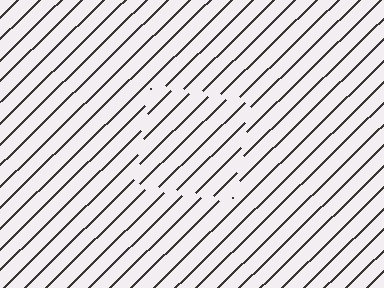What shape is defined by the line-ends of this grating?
An illusory square. The interior of the shape contains the same grating, shifted by half a period — the contour is defined by the phase discontinuity where line-ends from the inner and outer gratings abut.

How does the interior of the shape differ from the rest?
The interior of the shape contains the same grating, shifted by half a period — the contour is defined by the phase discontinuity where line-ends from the inner and outer gratings abut.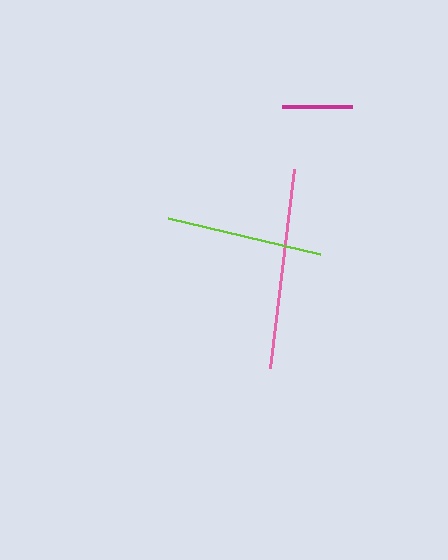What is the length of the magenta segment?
The magenta segment is approximately 69 pixels long.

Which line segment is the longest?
The pink line is the longest at approximately 200 pixels.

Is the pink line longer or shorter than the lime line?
The pink line is longer than the lime line.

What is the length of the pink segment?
The pink segment is approximately 200 pixels long.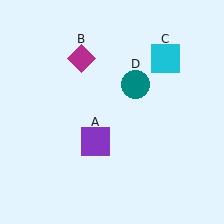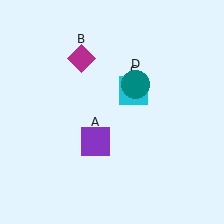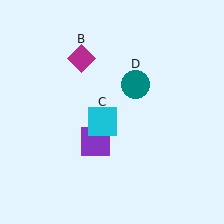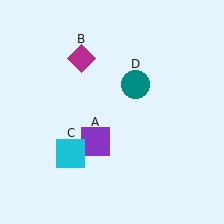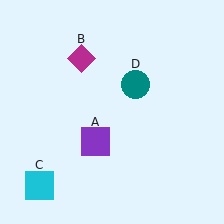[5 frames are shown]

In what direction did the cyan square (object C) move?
The cyan square (object C) moved down and to the left.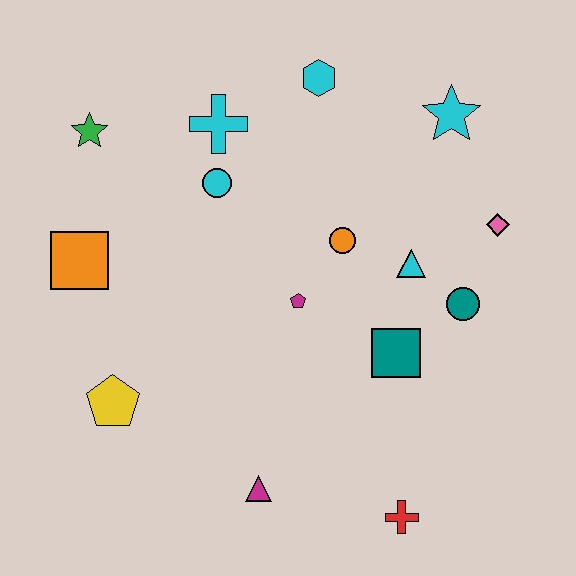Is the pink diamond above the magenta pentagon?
Yes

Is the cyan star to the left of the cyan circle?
No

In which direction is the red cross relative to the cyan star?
The red cross is below the cyan star.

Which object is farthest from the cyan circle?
The red cross is farthest from the cyan circle.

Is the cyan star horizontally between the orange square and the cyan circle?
No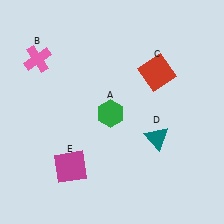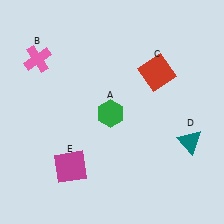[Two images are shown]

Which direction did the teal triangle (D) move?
The teal triangle (D) moved right.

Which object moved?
The teal triangle (D) moved right.